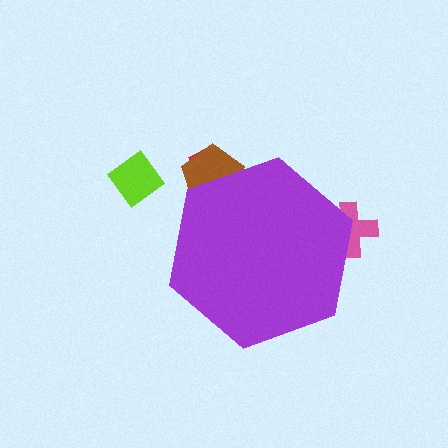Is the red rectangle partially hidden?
Yes, the red rectangle is partially hidden behind the purple hexagon.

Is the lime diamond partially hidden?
No, the lime diamond is fully visible.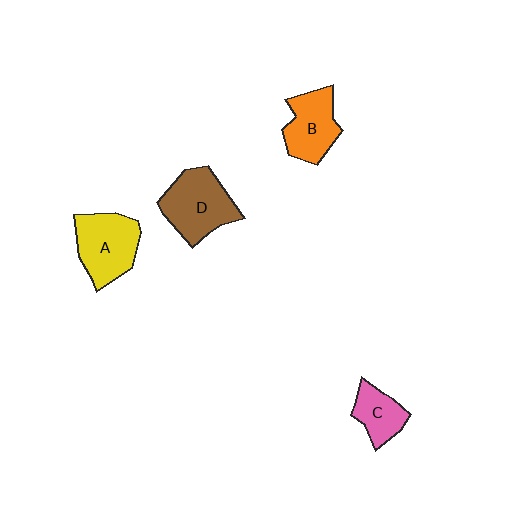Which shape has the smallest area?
Shape C (pink).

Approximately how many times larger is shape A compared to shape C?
Approximately 1.7 times.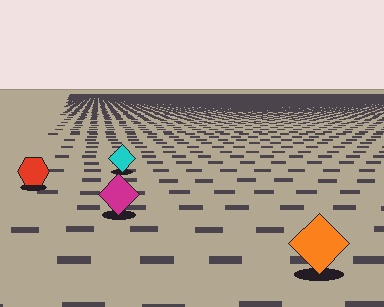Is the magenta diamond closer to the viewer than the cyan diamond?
Yes. The magenta diamond is closer — you can tell from the texture gradient: the ground texture is coarser near it.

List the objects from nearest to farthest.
From nearest to farthest: the orange diamond, the magenta diamond, the red hexagon, the cyan diamond.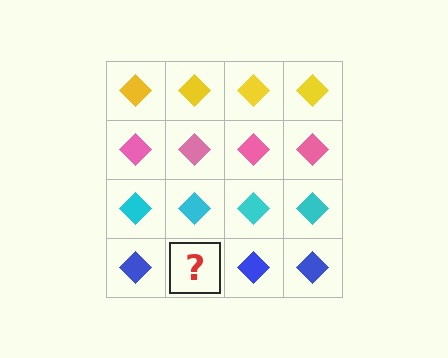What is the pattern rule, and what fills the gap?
The rule is that each row has a consistent color. The gap should be filled with a blue diamond.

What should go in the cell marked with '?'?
The missing cell should contain a blue diamond.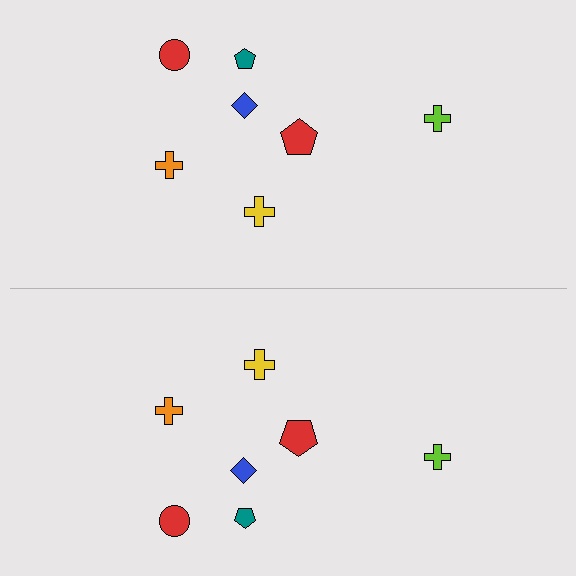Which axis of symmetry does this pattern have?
The pattern has a horizontal axis of symmetry running through the center of the image.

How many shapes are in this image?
There are 14 shapes in this image.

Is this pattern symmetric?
Yes, this pattern has bilateral (reflection) symmetry.